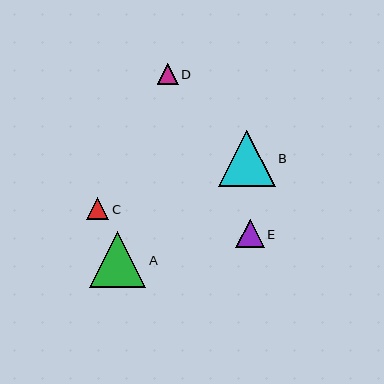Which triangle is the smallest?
Triangle D is the smallest with a size of approximately 20 pixels.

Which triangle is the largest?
Triangle B is the largest with a size of approximately 57 pixels.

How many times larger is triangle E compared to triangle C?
Triangle E is approximately 1.3 times the size of triangle C.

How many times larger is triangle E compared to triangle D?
Triangle E is approximately 1.4 times the size of triangle D.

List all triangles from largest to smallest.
From largest to smallest: B, A, E, C, D.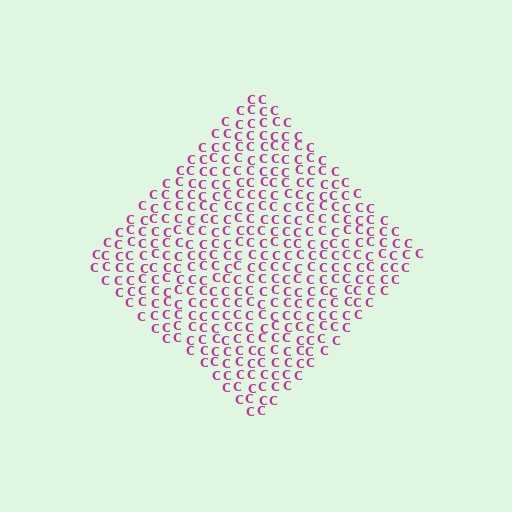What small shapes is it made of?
It is made of small letter C's.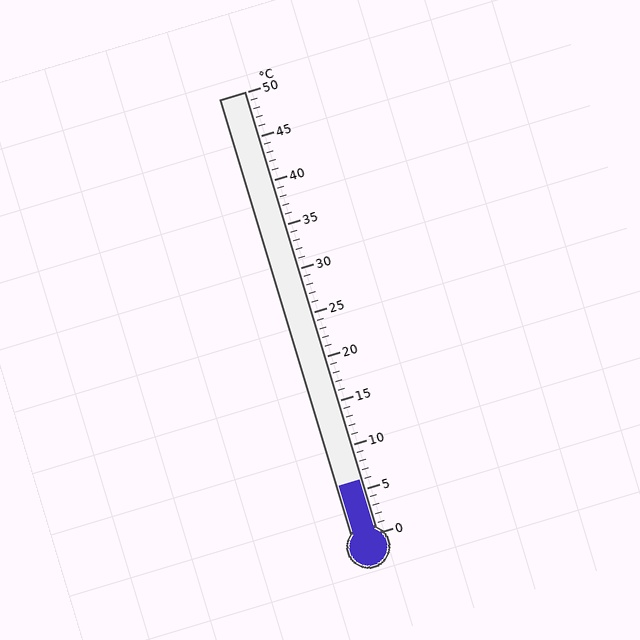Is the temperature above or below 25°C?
The temperature is below 25°C.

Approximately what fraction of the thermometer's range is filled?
The thermometer is filled to approximately 10% of its range.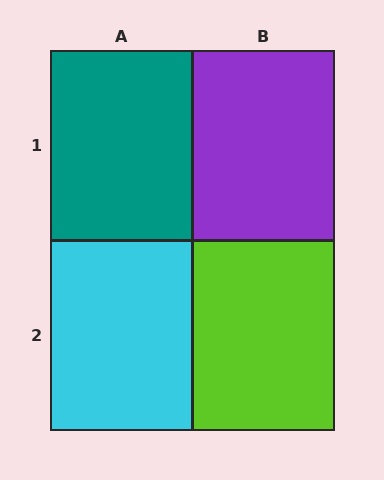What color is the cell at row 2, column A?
Cyan.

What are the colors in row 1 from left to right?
Teal, purple.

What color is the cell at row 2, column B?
Lime.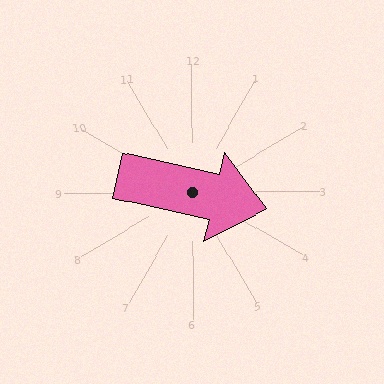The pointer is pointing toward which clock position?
Roughly 3 o'clock.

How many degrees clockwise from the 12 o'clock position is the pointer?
Approximately 103 degrees.